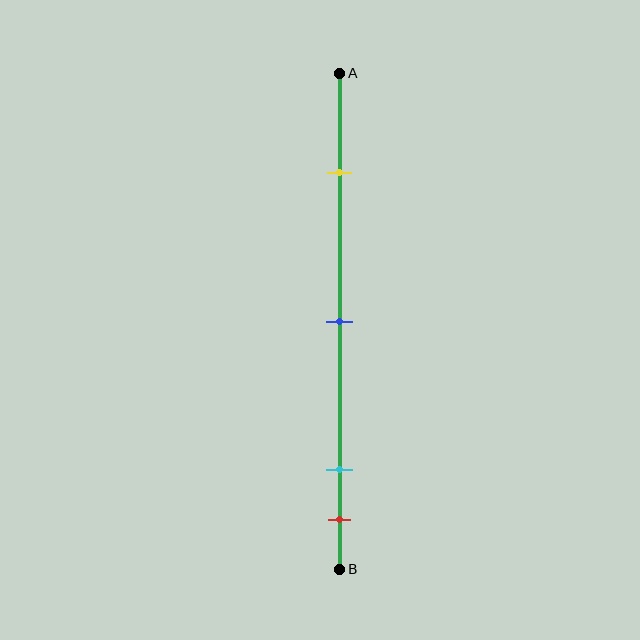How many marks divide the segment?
There are 4 marks dividing the segment.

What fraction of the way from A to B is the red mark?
The red mark is approximately 90% (0.9) of the way from A to B.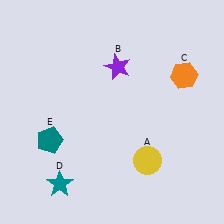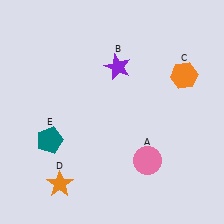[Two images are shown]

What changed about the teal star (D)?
In Image 1, D is teal. In Image 2, it changed to orange.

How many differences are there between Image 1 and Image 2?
There are 2 differences between the two images.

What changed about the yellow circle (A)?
In Image 1, A is yellow. In Image 2, it changed to pink.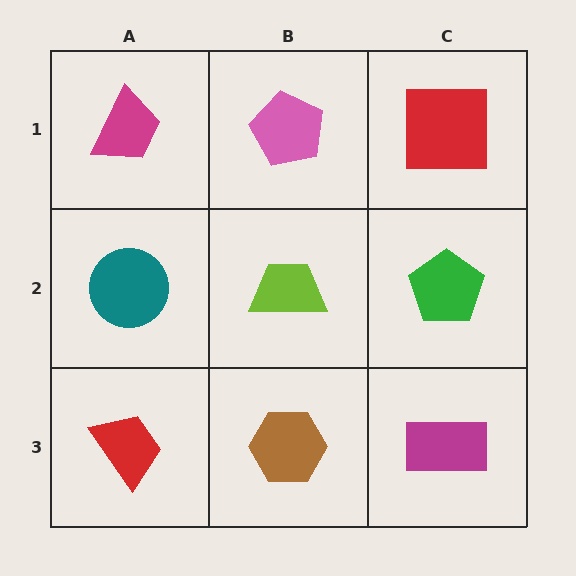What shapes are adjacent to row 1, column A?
A teal circle (row 2, column A), a pink pentagon (row 1, column B).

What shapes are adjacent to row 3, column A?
A teal circle (row 2, column A), a brown hexagon (row 3, column B).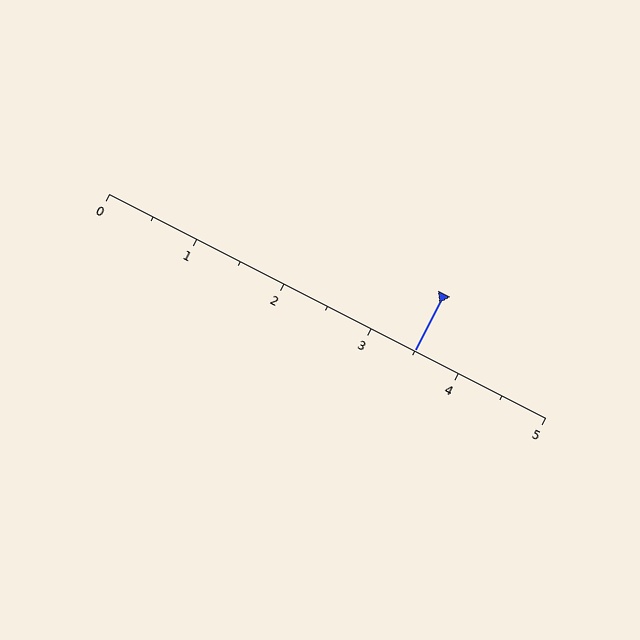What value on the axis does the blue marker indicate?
The marker indicates approximately 3.5.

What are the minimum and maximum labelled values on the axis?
The axis runs from 0 to 5.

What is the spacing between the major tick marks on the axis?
The major ticks are spaced 1 apart.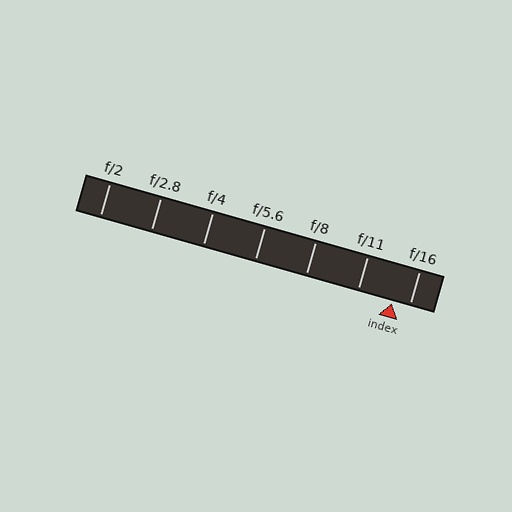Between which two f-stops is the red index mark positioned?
The index mark is between f/11 and f/16.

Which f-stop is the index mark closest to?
The index mark is closest to f/16.